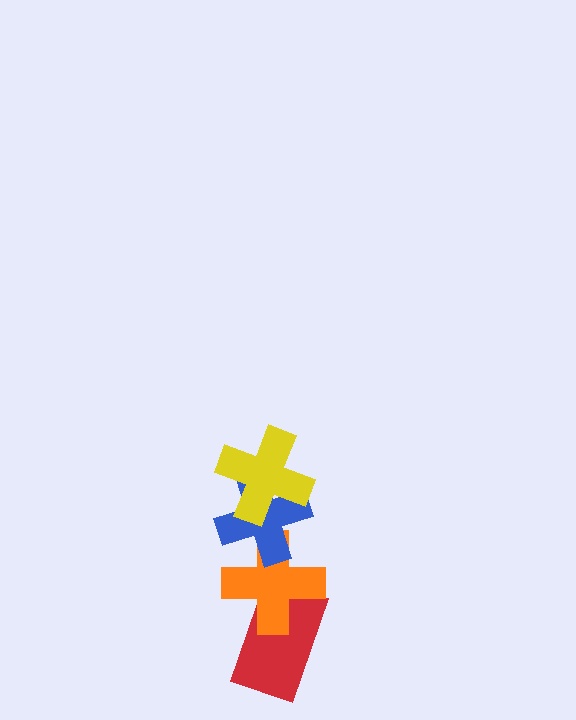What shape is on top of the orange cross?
The blue cross is on top of the orange cross.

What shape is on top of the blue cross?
The yellow cross is on top of the blue cross.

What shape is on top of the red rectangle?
The orange cross is on top of the red rectangle.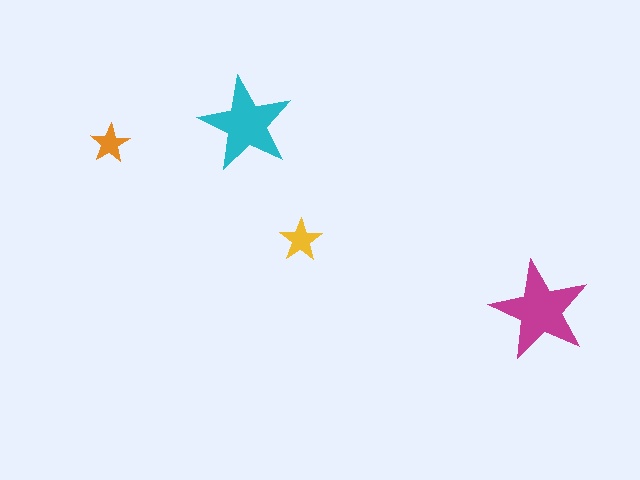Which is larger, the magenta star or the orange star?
The magenta one.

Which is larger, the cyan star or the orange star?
The cyan one.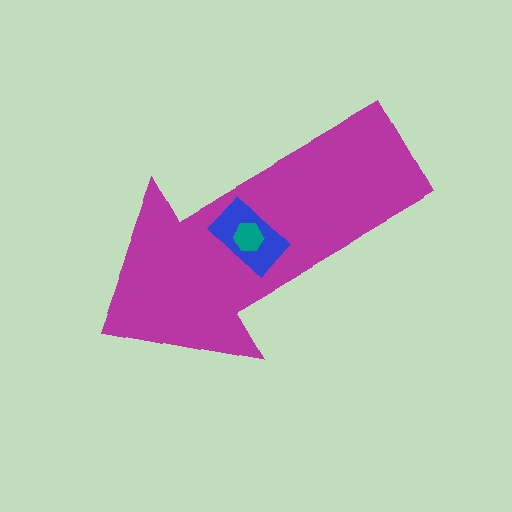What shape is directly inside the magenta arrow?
The blue rectangle.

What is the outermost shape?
The magenta arrow.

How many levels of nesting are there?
3.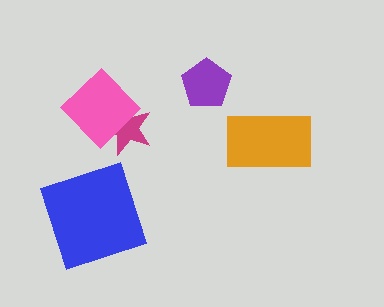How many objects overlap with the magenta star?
1 object overlaps with the magenta star.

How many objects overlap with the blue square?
0 objects overlap with the blue square.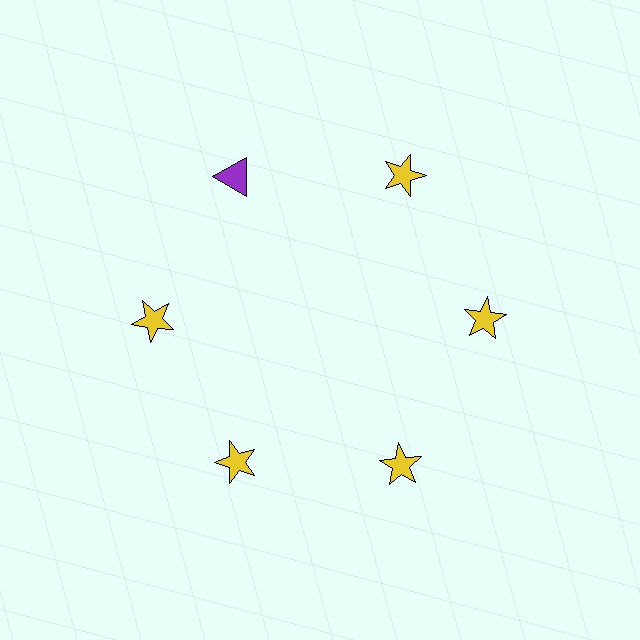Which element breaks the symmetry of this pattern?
The purple triangle at roughly the 11 o'clock position breaks the symmetry. All other shapes are yellow stars.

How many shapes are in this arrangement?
There are 6 shapes arranged in a ring pattern.